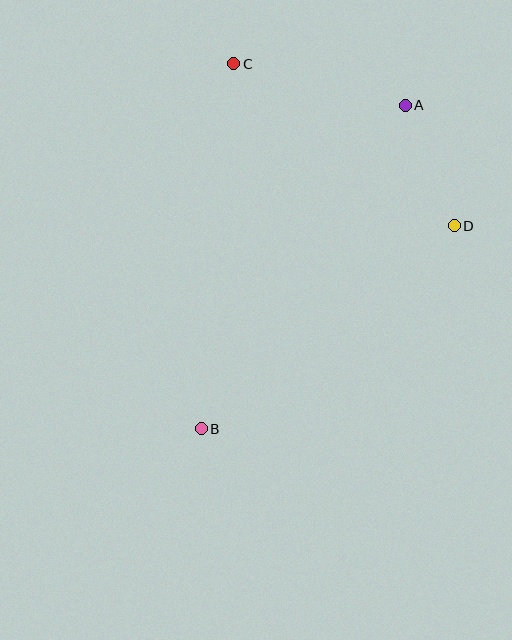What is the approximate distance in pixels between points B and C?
The distance between B and C is approximately 366 pixels.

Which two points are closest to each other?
Points A and D are closest to each other.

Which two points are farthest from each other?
Points A and B are farthest from each other.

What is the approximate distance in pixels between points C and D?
The distance between C and D is approximately 273 pixels.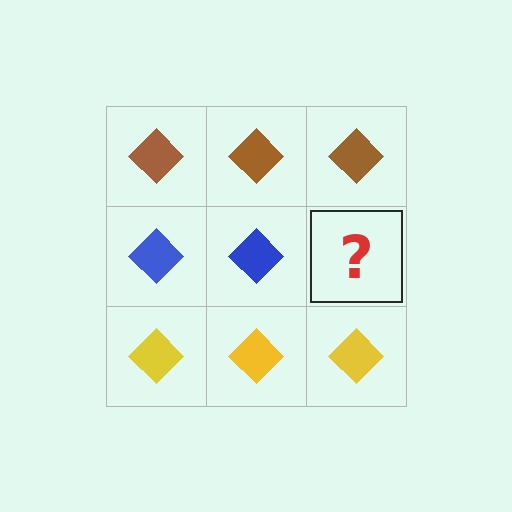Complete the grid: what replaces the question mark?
The question mark should be replaced with a blue diamond.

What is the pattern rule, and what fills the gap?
The rule is that each row has a consistent color. The gap should be filled with a blue diamond.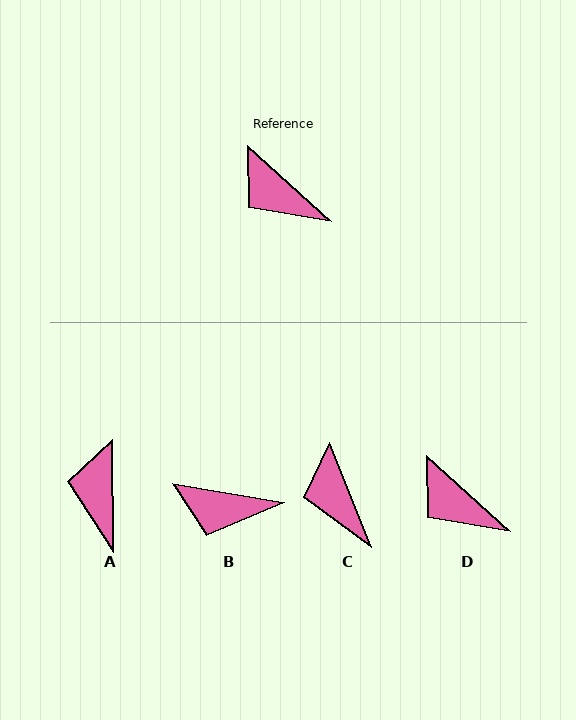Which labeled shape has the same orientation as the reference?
D.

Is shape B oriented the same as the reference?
No, it is off by about 33 degrees.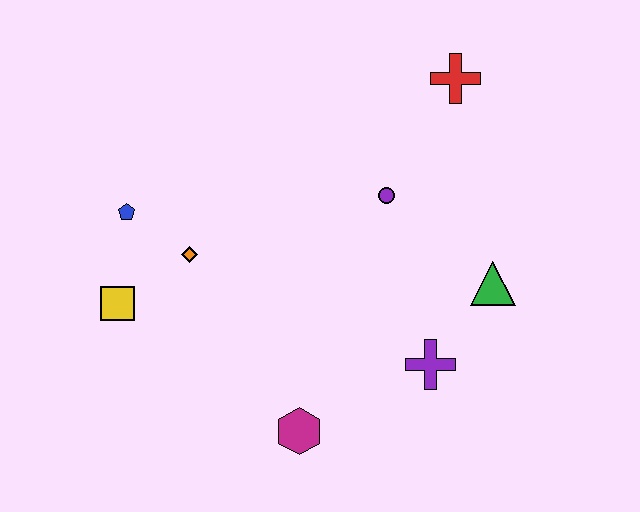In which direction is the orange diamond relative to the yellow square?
The orange diamond is to the right of the yellow square.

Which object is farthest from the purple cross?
The blue pentagon is farthest from the purple cross.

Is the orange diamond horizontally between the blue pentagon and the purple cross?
Yes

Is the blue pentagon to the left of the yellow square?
No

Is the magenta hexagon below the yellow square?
Yes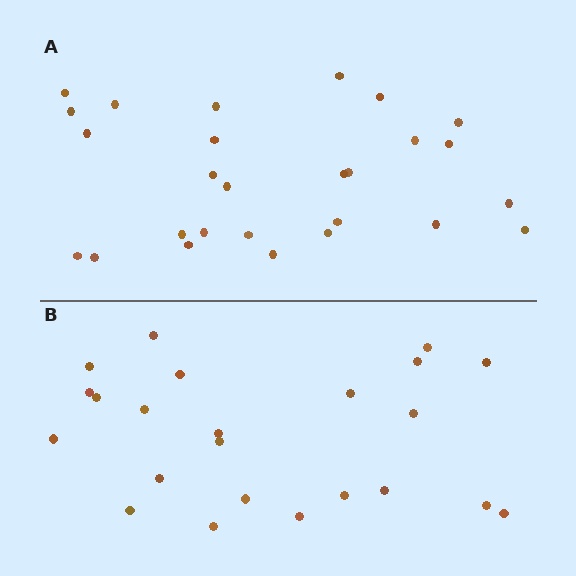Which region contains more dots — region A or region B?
Region A (the top region) has more dots.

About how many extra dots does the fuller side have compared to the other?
Region A has about 4 more dots than region B.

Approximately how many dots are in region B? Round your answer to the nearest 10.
About 20 dots. (The exact count is 23, which rounds to 20.)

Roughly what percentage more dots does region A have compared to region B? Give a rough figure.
About 15% more.